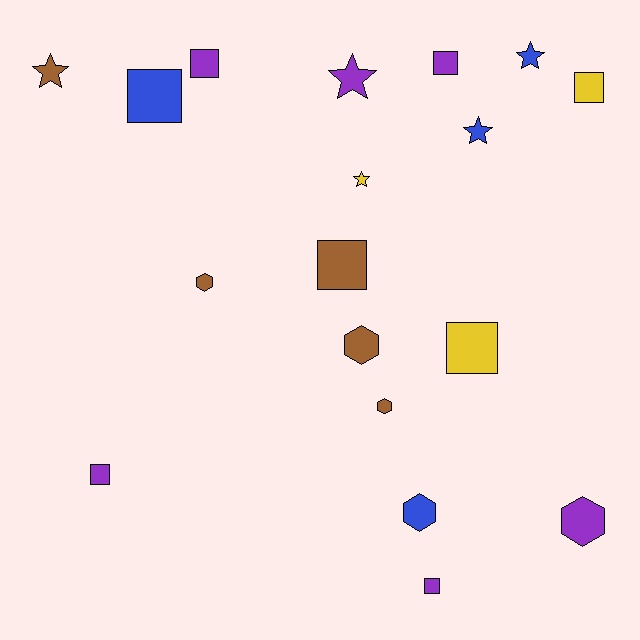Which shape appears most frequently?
Square, with 8 objects.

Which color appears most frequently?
Purple, with 6 objects.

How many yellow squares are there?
There are 2 yellow squares.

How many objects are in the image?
There are 18 objects.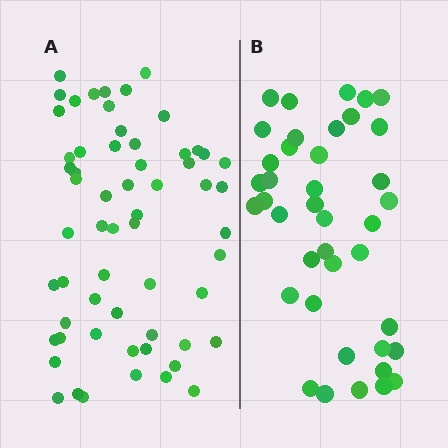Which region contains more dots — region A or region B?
Region A (the left region) has more dots.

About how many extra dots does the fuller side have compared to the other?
Region A has approximately 20 more dots than region B.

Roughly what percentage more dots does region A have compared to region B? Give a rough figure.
About 50% more.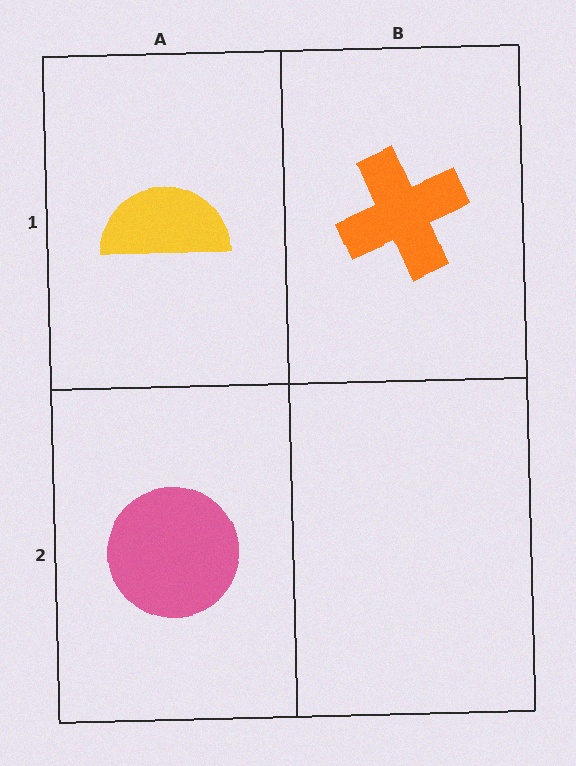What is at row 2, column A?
A pink circle.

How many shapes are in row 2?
1 shape.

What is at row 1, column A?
A yellow semicircle.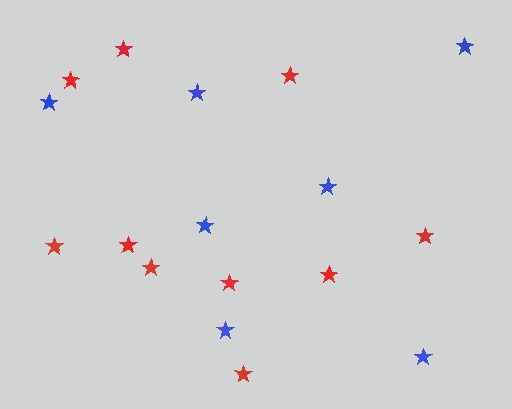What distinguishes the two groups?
There are 2 groups: one group of red stars (10) and one group of blue stars (7).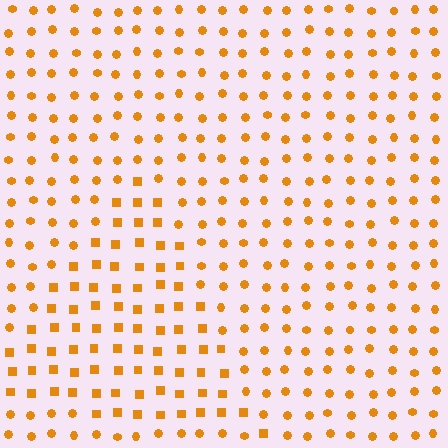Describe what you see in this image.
The image is filled with small orange elements arranged in a uniform grid. A triangle-shaped region contains squares, while the surrounding area contains circles. The boundary is defined purely by the change in element shape.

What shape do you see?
I see a triangle.